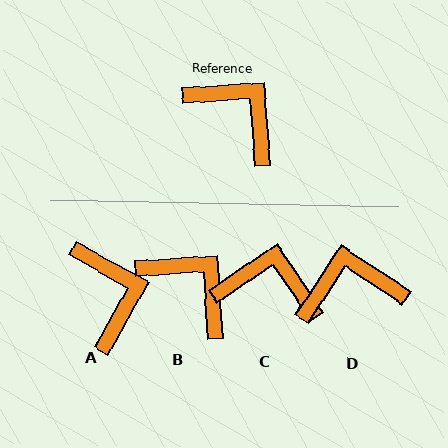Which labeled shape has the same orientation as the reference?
B.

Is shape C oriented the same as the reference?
No, it is off by about 30 degrees.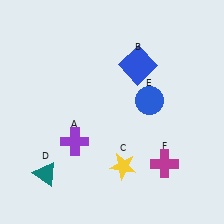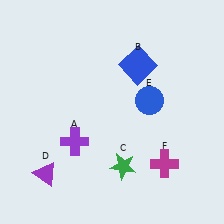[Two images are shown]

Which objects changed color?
C changed from yellow to green. D changed from teal to purple.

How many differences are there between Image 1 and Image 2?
There are 2 differences between the two images.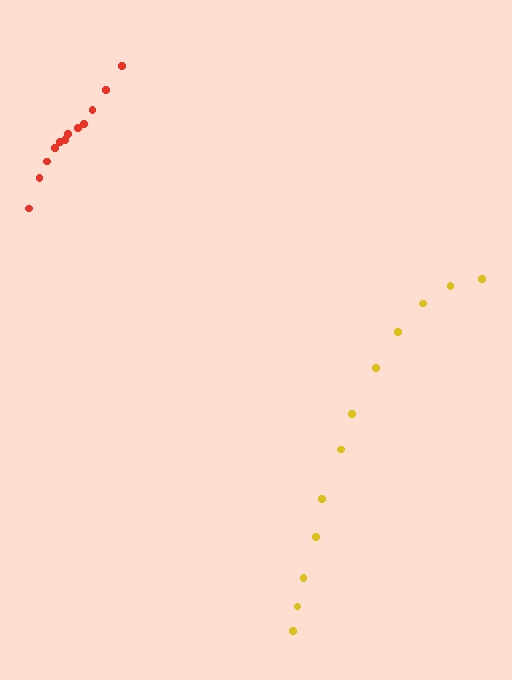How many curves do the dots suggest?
There are 2 distinct paths.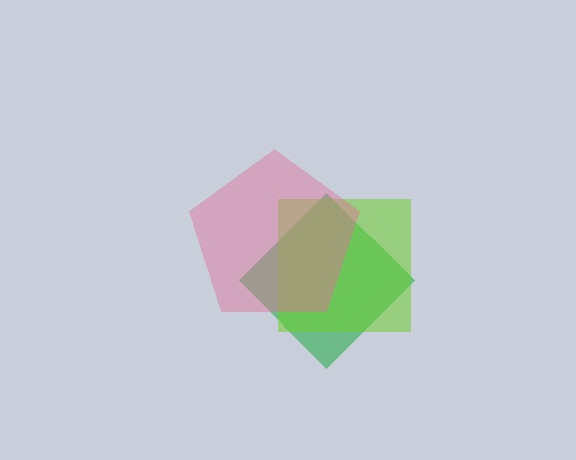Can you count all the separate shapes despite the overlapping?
Yes, there are 3 separate shapes.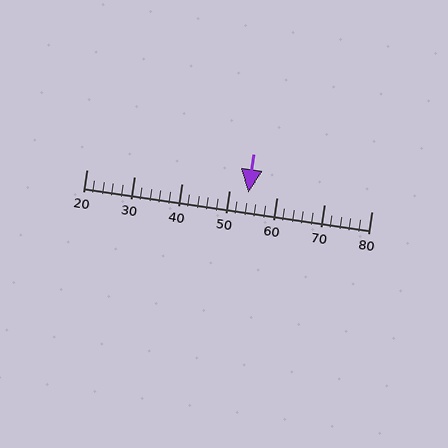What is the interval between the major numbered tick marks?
The major tick marks are spaced 10 units apart.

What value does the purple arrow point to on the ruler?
The purple arrow points to approximately 54.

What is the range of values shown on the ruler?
The ruler shows values from 20 to 80.